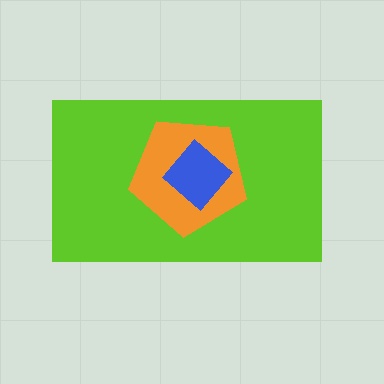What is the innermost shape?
The blue diamond.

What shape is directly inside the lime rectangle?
The orange pentagon.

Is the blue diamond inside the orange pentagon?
Yes.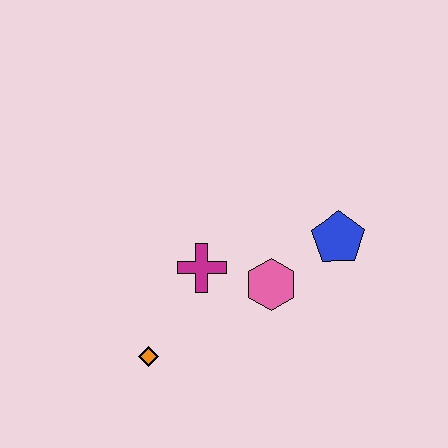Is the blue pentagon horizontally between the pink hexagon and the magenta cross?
No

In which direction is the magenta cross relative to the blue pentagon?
The magenta cross is to the left of the blue pentagon.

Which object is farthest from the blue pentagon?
The orange diamond is farthest from the blue pentagon.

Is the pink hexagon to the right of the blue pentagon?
No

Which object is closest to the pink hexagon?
The magenta cross is closest to the pink hexagon.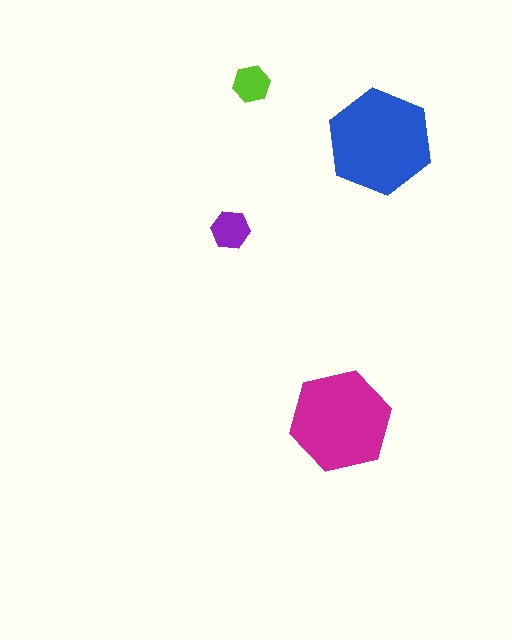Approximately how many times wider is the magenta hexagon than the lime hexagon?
About 2.5 times wider.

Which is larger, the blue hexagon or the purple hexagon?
The blue one.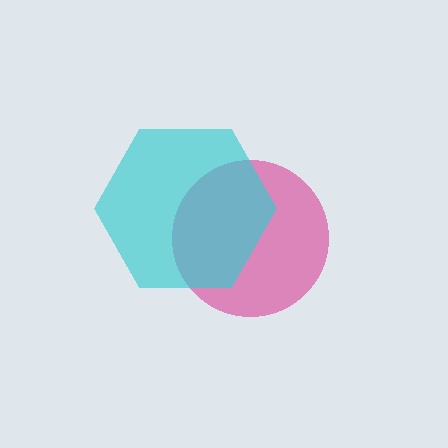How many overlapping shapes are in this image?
There are 2 overlapping shapes in the image.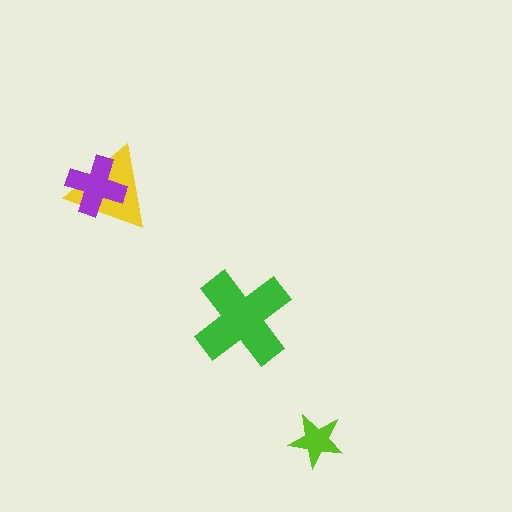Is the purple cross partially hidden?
No, no other shape covers it.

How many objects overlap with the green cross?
0 objects overlap with the green cross.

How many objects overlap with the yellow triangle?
1 object overlaps with the yellow triangle.